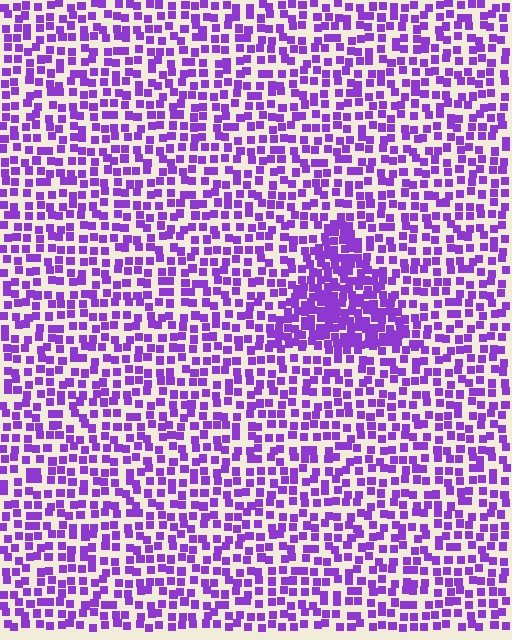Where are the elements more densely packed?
The elements are more densely packed inside the triangle boundary.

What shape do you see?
I see a triangle.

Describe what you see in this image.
The image contains small purple elements arranged at two different densities. A triangle-shaped region is visible where the elements are more densely packed than the surrounding area.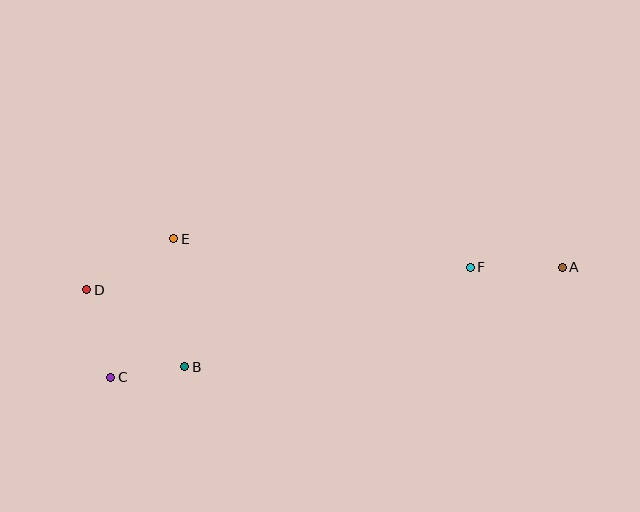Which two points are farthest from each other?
Points A and D are farthest from each other.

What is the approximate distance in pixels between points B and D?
The distance between B and D is approximately 125 pixels.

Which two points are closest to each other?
Points B and C are closest to each other.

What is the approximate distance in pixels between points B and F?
The distance between B and F is approximately 302 pixels.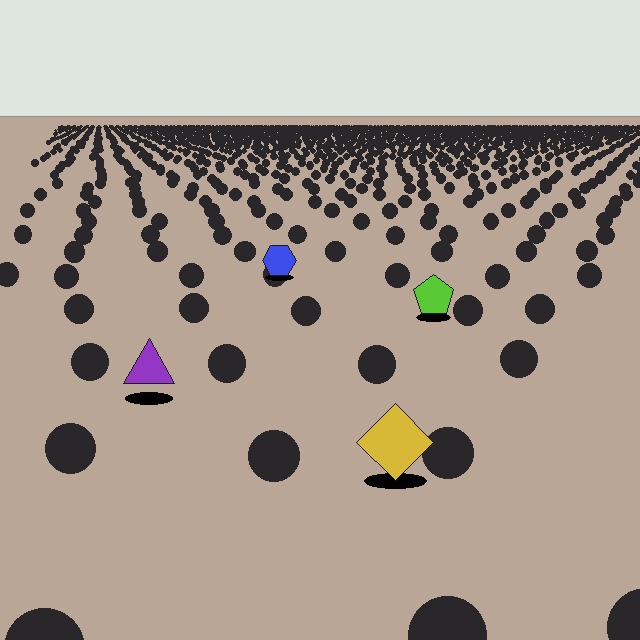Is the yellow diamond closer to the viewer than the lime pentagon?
Yes. The yellow diamond is closer — you can tell from the texture gradient: the ground texture is coarser near it.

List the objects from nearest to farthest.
From nearest to farthest: the yellow diamond, the purple triangle, the lime pentagon, the blue hexagon.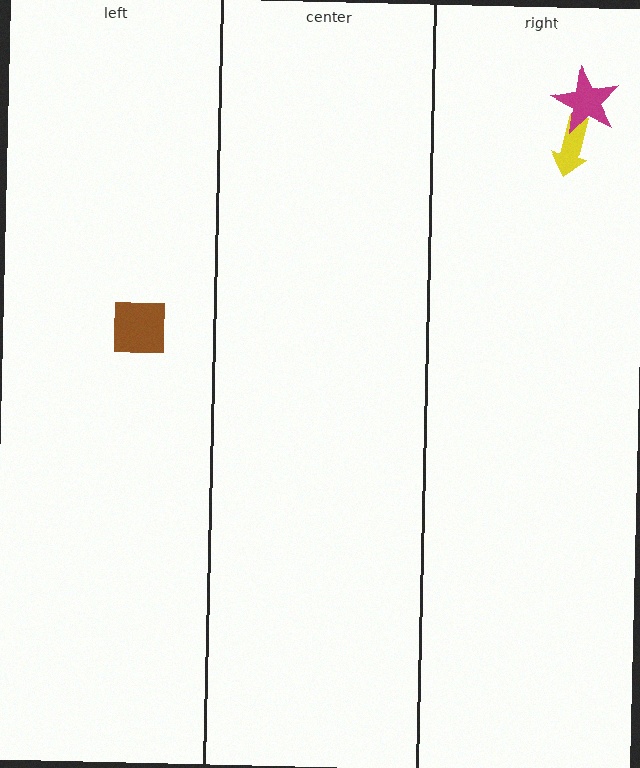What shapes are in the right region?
The yellow arrow, the magenta star.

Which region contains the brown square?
The left region.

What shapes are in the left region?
The brown square.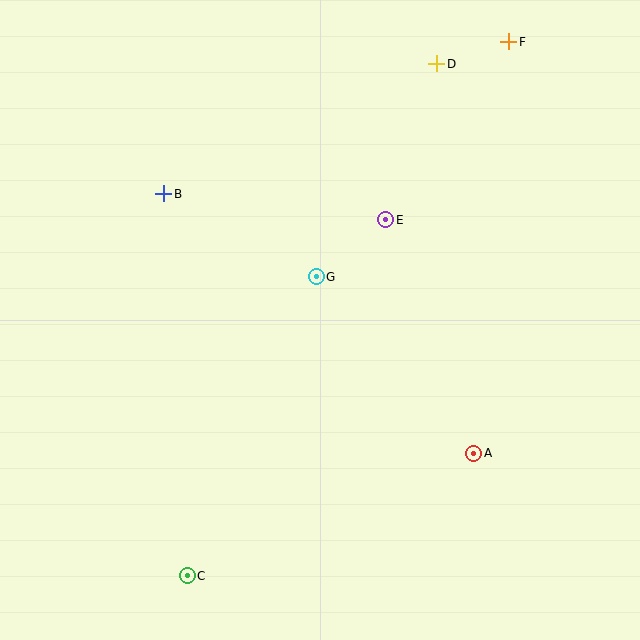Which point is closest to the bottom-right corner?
Point A is closest to the bottom-right corner.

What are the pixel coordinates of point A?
Point A is at (474, 453).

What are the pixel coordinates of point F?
Point F is at (509, 42).